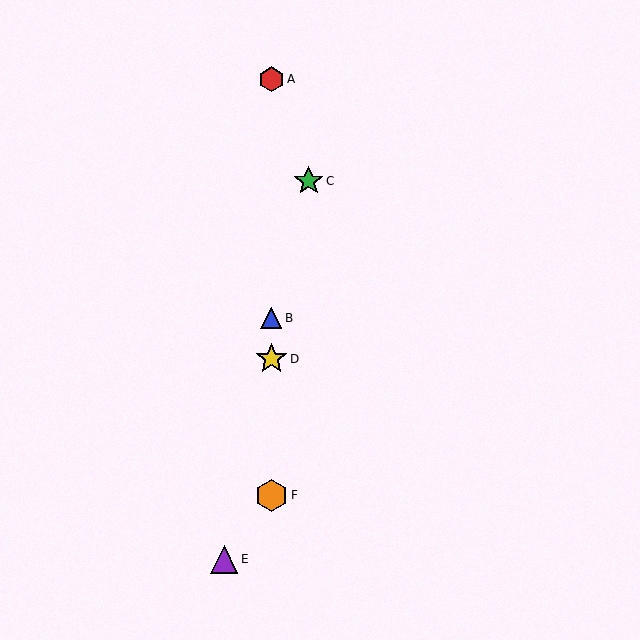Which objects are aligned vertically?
Objects A, B, D, F are aligned vertically.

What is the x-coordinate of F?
Object F is at x≈271.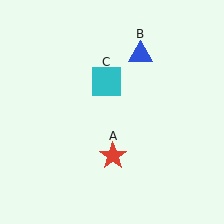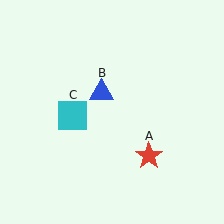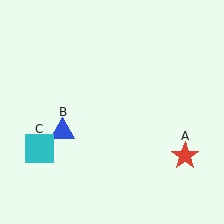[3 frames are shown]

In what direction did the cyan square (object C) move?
The cyan square (object C) moved down and to the left.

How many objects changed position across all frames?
3 objects changed position: red star (object A), blue triangle (object B), cyan square (object C).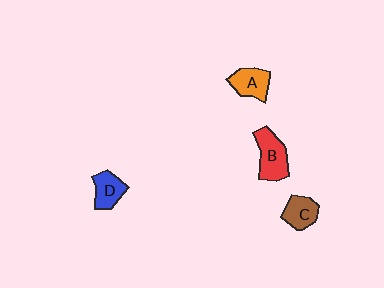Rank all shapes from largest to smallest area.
From largest to smallest: B (red), A (orange), C (brown), D (blue).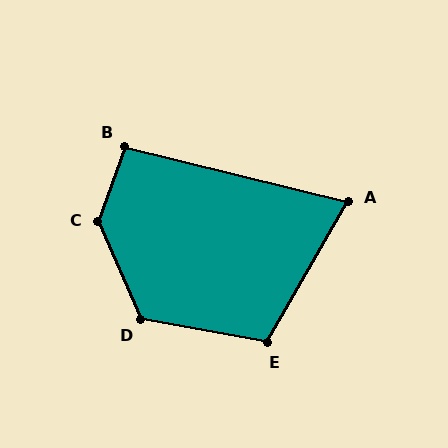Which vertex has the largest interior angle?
C, at approximately 137 degrees.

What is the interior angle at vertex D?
Approximately 124 degrees (obtuse).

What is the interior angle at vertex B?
Approximately 96 degrees (obtuse).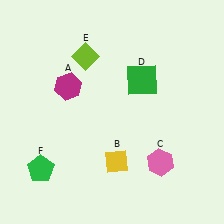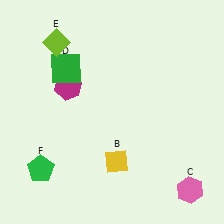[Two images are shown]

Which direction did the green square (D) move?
The green square (D) moved left.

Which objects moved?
The objects that moved are: the pink hexagon (C), the green square (D), the lime diamond (E).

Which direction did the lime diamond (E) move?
The lime diamond (E) moved left.